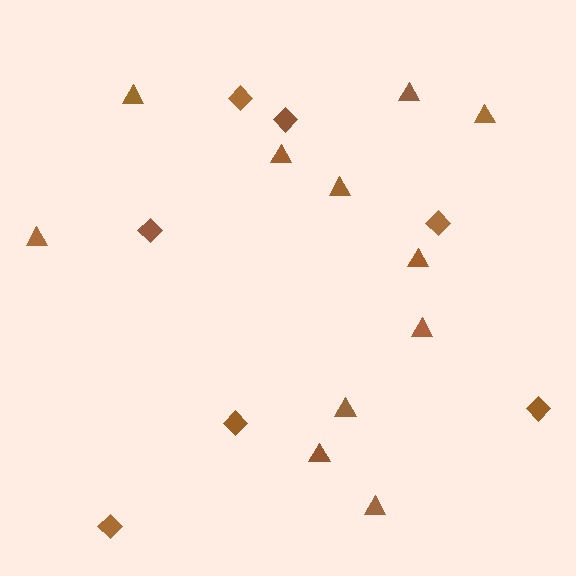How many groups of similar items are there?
There are 2 groups: one group of triangles (11) and one group of diamonds (7).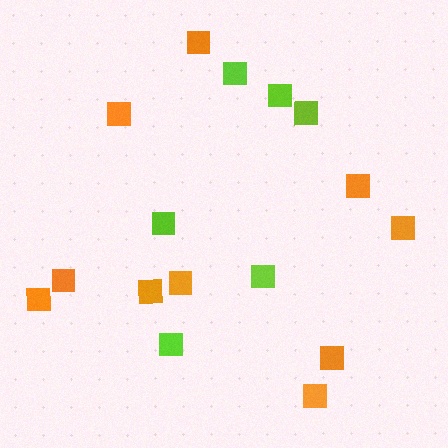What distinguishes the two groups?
There are 2 groups: one group of orange squares (10) and one group of lime squares (6).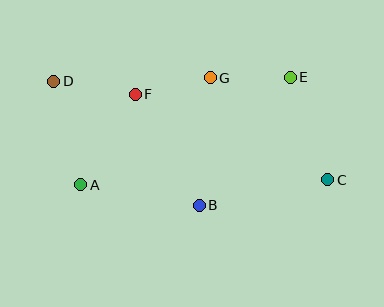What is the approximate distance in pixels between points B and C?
The distance between B and C is approximately 131 pixels.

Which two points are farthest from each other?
Points C and D are farthest from each other.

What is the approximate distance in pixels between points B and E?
The distance between B and E is approximately 157 pixels.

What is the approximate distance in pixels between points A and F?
The distance between A and F is approximately 106 pixels.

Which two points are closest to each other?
Points F and G are closest to each other.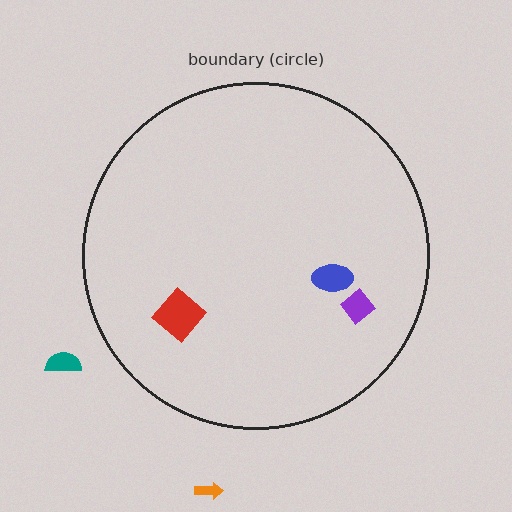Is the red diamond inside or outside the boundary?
Inside.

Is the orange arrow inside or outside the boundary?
Outside.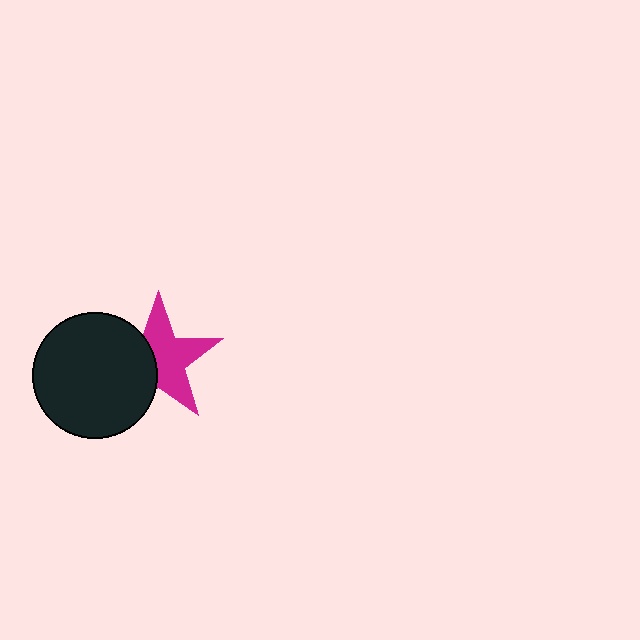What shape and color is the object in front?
The object in front is a black circle.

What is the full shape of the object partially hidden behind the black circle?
The partially hidden object is a magenta star.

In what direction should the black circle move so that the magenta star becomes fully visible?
The black circle should move left. That is the shortest direction to clear the overlap and leave the magenta star fully visible.